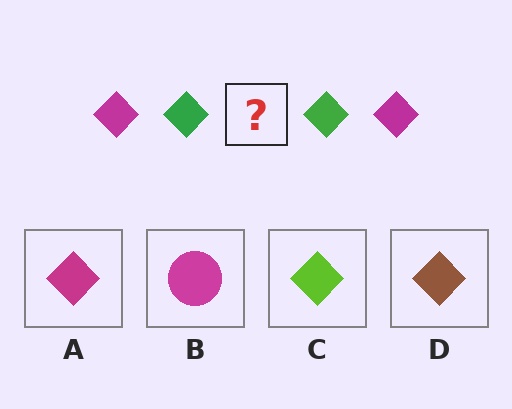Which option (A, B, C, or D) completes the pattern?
A.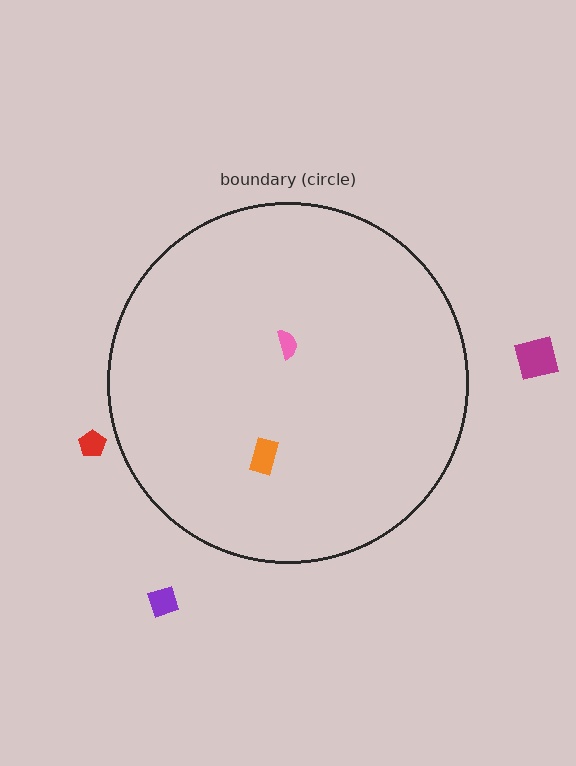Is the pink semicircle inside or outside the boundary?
Inside.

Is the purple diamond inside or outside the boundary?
Outside.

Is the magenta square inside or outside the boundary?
Outside.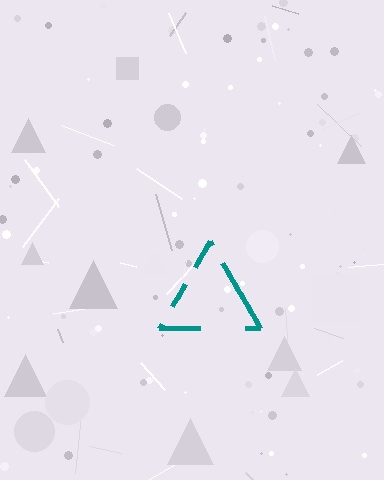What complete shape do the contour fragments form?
The contour fragments form a triangle.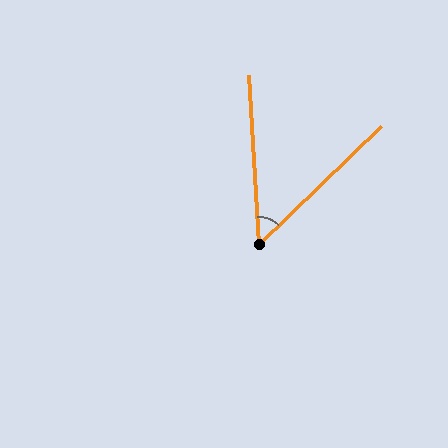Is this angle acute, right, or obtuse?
It is acute.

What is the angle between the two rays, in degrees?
Approximately 49 degrees.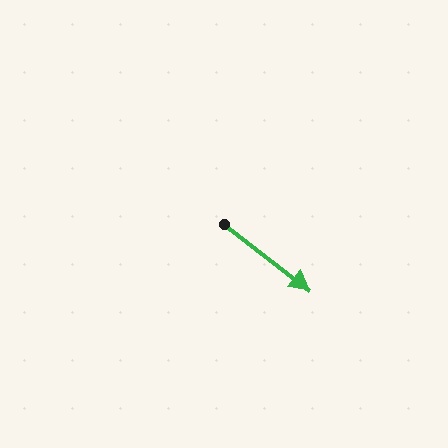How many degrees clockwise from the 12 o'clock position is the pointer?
Approximately 128 degrees.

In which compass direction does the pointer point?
Southeast.